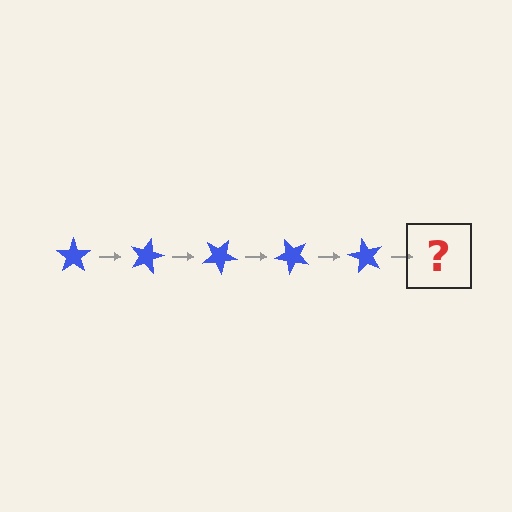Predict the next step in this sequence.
The next step is a blue star rotated 75 degrees.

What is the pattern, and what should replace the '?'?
The pattern is that the star rotates 15 degrees each step. The '?' should be a blue star rotated 75 degrees.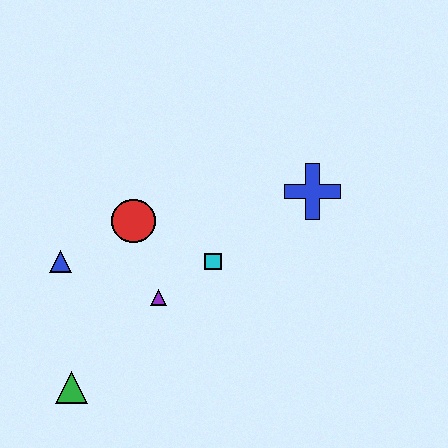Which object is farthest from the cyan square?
The green triangle is farthest from the cyan square.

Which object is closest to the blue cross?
The cyan square is closest to the blue cross.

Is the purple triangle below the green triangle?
No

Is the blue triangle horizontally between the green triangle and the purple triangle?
No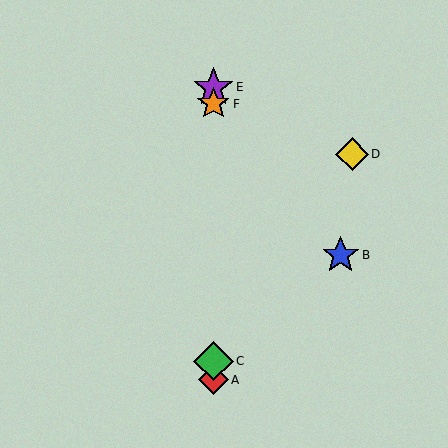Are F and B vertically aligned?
No, F is at x≈213 and B is at x≈341.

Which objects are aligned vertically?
Objects A, C, E, F are aligned vertically.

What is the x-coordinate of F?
Object F is at x≈213.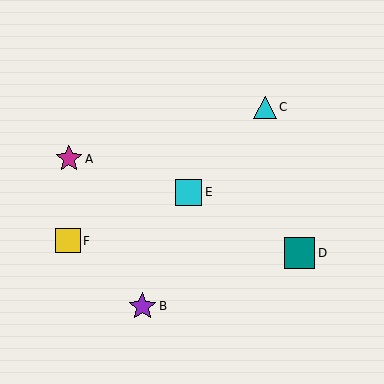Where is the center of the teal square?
The center of the teal square is at (300, 253).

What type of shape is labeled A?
Shape A is a magenta star.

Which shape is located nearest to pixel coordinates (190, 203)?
The cyan square (labeled E) at (189, 192) is nearest to that location.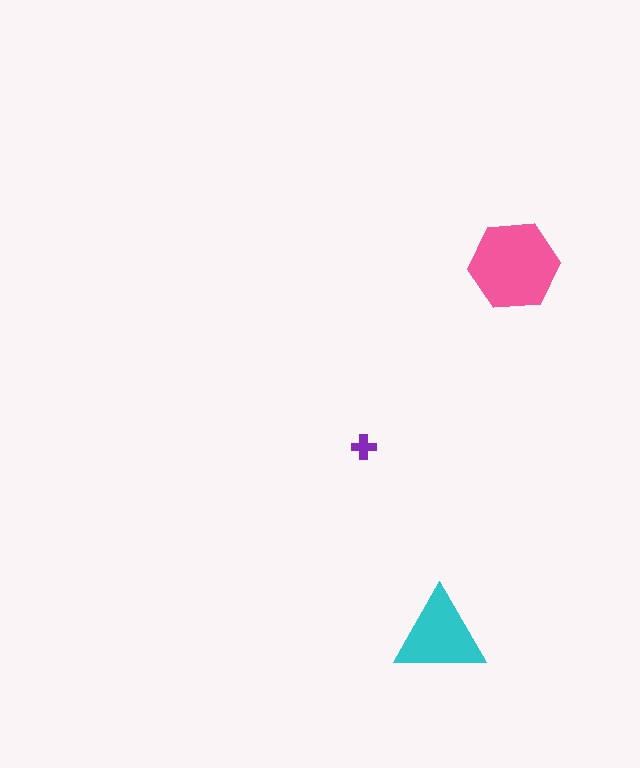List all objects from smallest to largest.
The purple cross, the cyan triangle, the pink hexagon.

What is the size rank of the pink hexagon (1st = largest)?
1st.